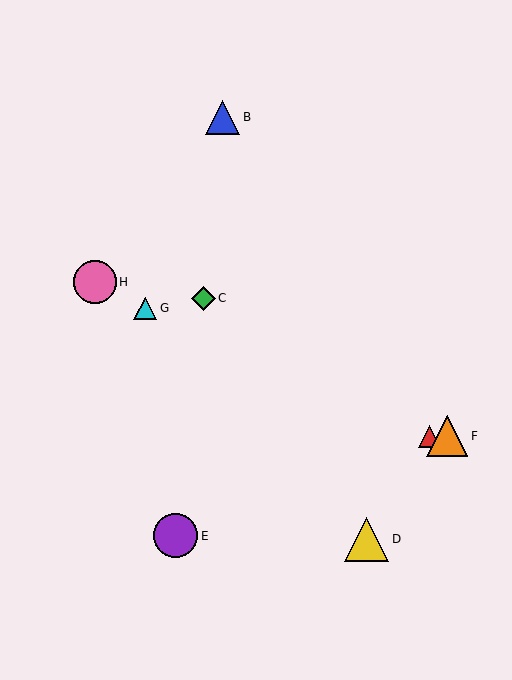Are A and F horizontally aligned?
Yes, both are at y≈436.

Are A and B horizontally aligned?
No, A is at y≈436 and B is at y≈117.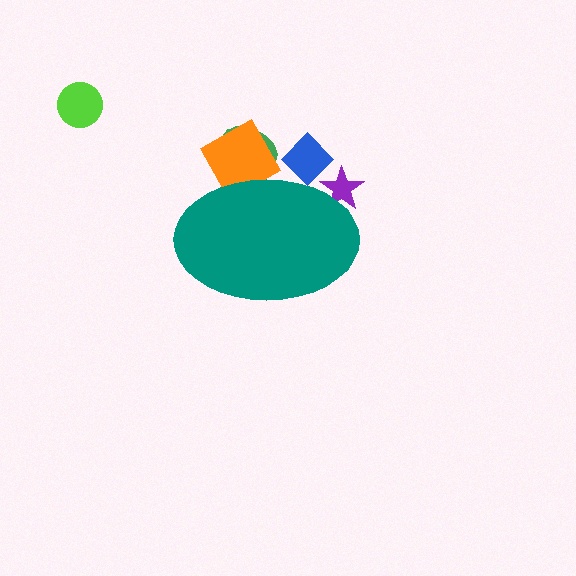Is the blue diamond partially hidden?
Yes, the blue diamond is partially hidden behind the teal ellipse.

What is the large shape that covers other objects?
A teal ellipse.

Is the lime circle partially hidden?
No, the lime circle is fully visible.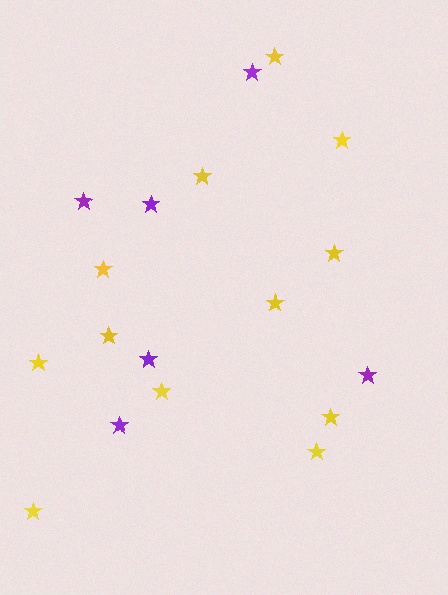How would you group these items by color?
There are 2 groups: one group of purple stars (6) and one group of yellow stars (12).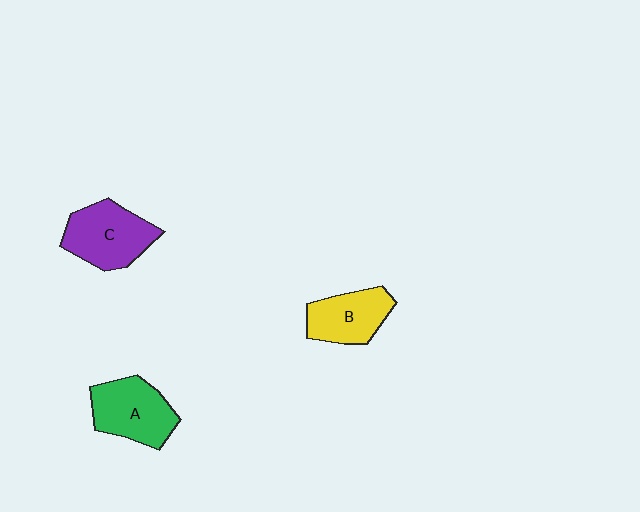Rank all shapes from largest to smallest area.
From largest to smallest: C (purple), A (green), B (yellow).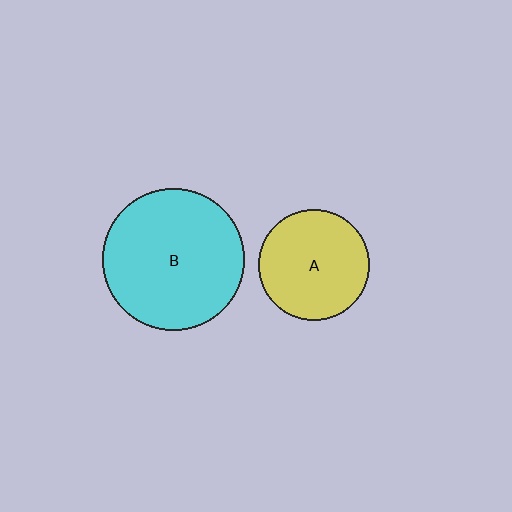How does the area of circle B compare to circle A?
Approximately 1.6 times.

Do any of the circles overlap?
No, none of the circles overlap.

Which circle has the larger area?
Circle B (cyan).